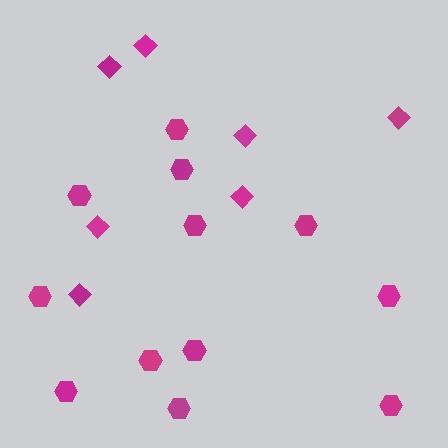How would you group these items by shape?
There are 2 groups: one group of hexagons (12) and one group of diamonds (7).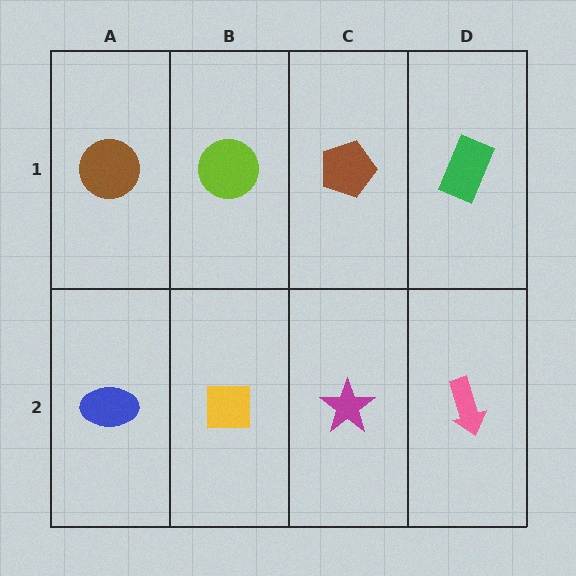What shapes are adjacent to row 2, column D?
A green rectangle (row 1, column D), a magenta star (row 2, column C).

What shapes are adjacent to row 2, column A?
A brown circle (row 1, column A), a yellow square (row 2, column B).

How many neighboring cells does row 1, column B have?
3.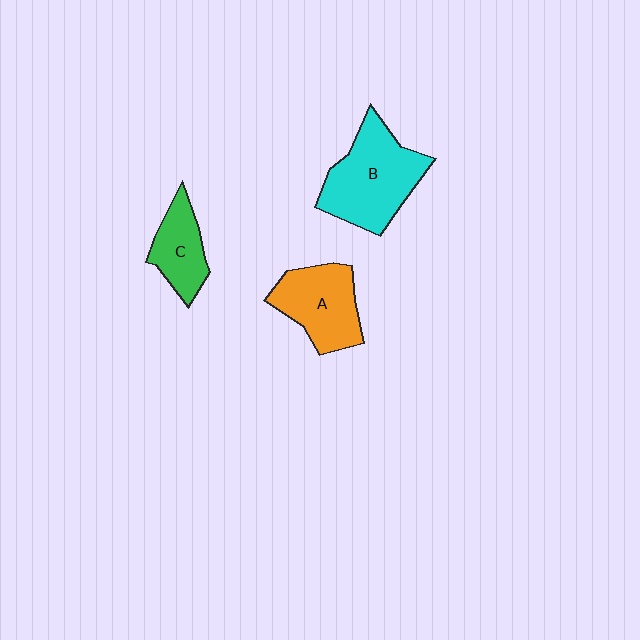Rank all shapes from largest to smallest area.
From largest to smallest: B (cyan), A (orange), C (green).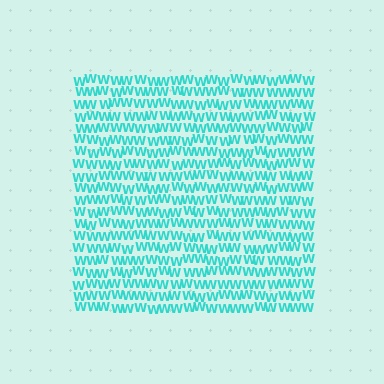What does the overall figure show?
The overall figure shows a square.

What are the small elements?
The small elements are letter W's.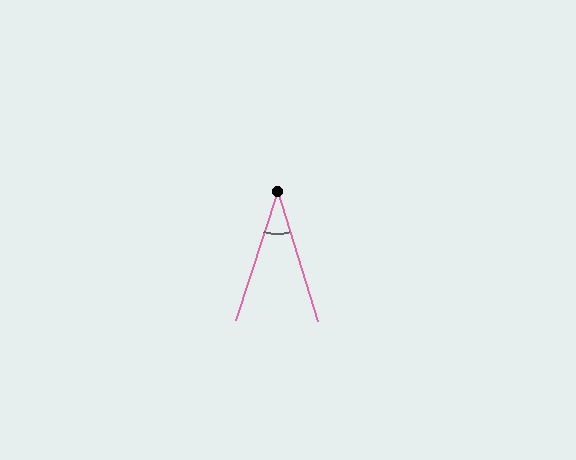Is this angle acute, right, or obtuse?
It is acute.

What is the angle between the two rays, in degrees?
Approximately 35 degrees.